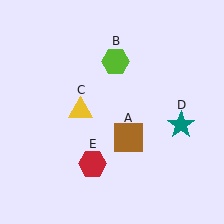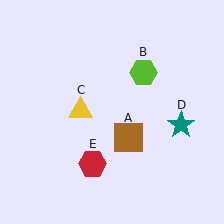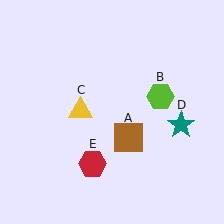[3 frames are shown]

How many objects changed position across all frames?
1 object changed position: lime hexagon (object B).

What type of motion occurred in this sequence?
The lime hexagon (object B) rotated clockwise around the center of the scene.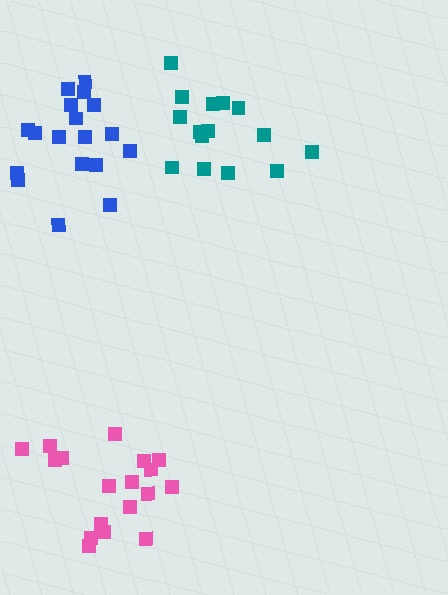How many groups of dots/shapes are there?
There are 3 groups.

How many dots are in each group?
Group 1: 18 dots, Group 2: 18 dots, Group 3: 15 dots (51 total).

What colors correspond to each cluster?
The clusters are colored: pink, blue, teal.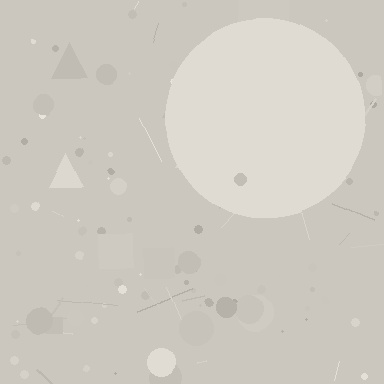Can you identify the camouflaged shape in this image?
The camouflaged shape is a circle.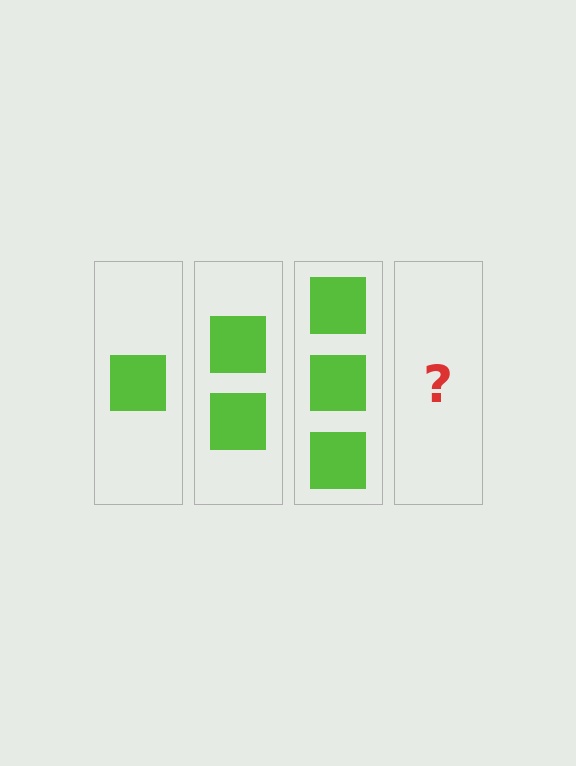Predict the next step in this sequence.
The next step is 4 squares.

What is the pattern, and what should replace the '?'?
The pattern is that each step adds one more square. The '?' should be 4 squares.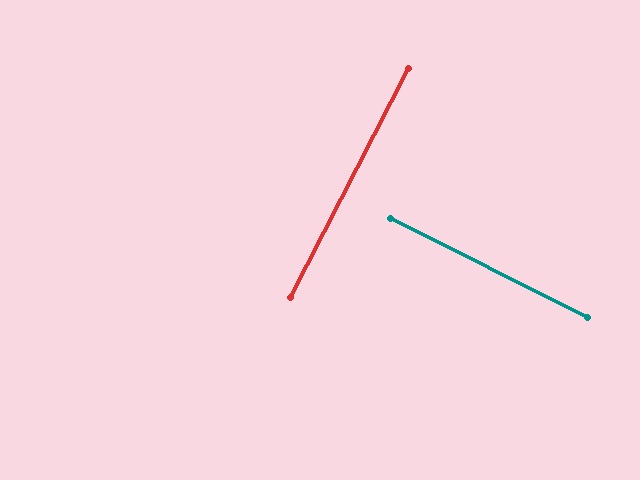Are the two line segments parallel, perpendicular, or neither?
Perpendicular — they meet at approximately 89°.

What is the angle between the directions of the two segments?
Approximately 89 degrees.